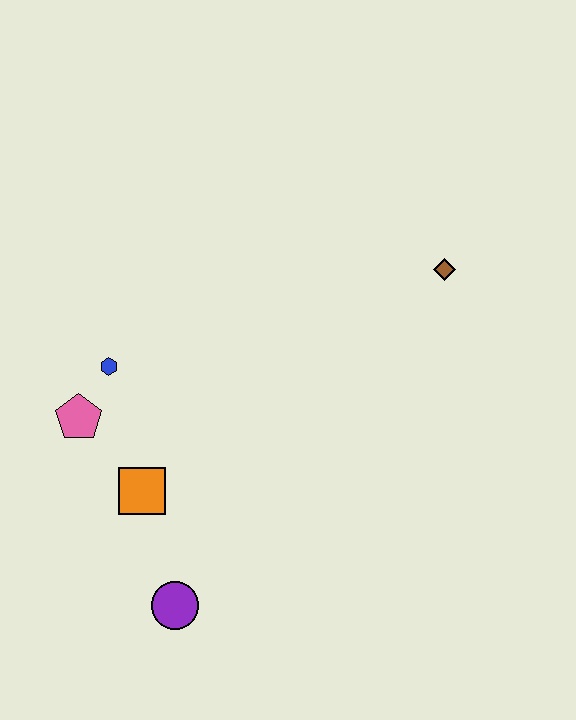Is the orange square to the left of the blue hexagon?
No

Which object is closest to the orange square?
The pink pentagon is closest to the orange square.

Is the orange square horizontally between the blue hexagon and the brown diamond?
Yes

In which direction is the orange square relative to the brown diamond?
The orange square is to the left of the brown diamond.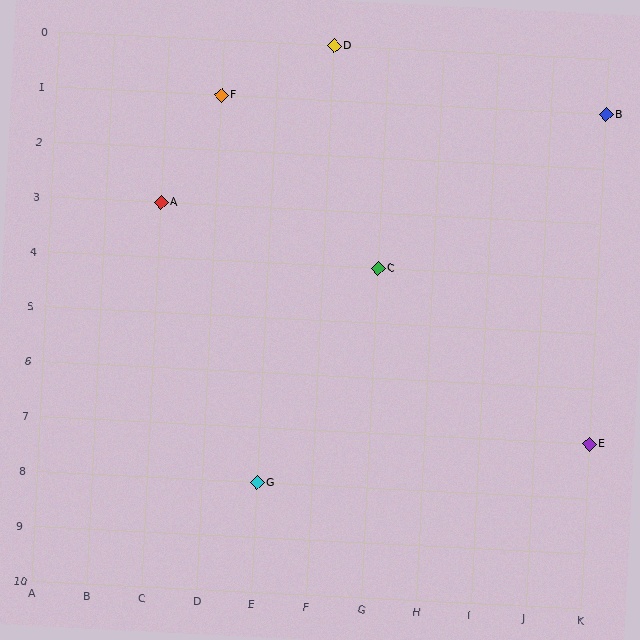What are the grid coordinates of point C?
Point C is at grid coordinates (G, 4).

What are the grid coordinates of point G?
Point G is at grid coordinates (E, 8).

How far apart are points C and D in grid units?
Points C and D are 1 column and 4 rows apart (about 4.1 grid units diagonally).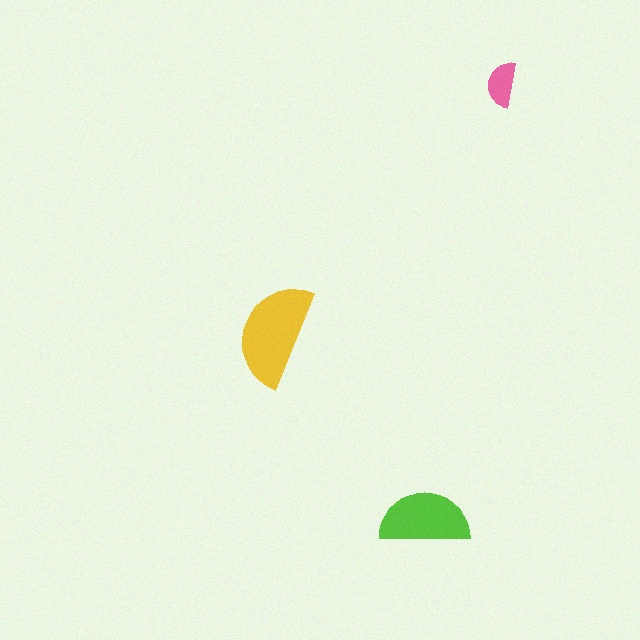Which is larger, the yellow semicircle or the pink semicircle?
The yellow one.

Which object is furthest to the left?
The yellow semicircle is leftmost.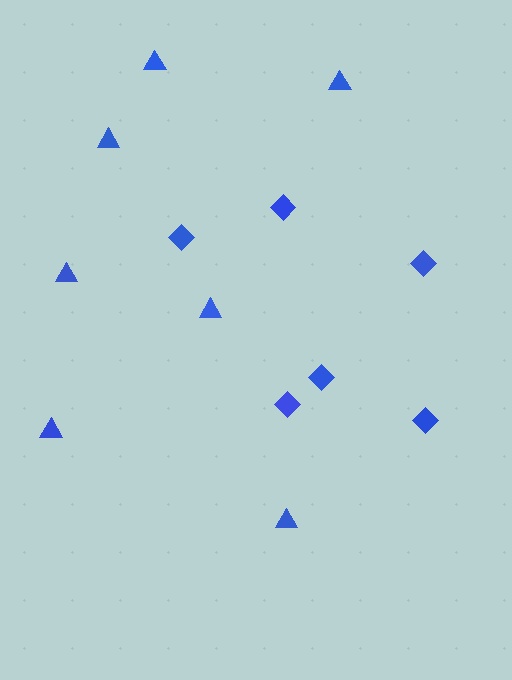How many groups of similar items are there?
There are 2 groups: one group of diamonds (6) and one group of triangles (7).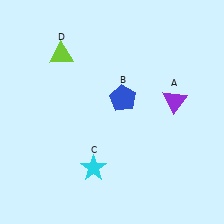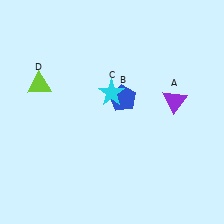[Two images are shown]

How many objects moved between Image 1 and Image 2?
2 objects moved between the two images.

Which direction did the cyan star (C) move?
The cyan star (C) moved up.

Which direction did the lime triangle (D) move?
The lime triangle (D) moved down.